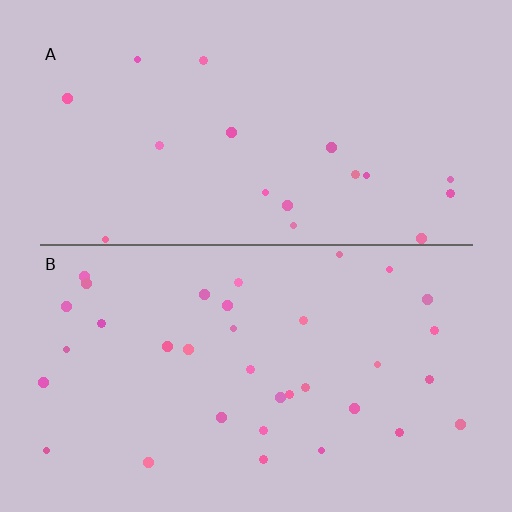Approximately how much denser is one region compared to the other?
Approximately 1.9× — region B over region A.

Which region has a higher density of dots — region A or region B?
B (the bottom).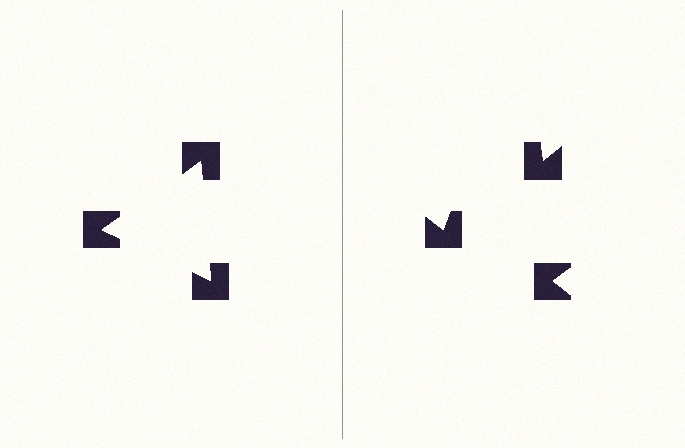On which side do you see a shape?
An illusory triangle appears on the left side. On the right side the wedge cuts are rotated, so no coherent shape forms.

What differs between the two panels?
The notched squares are positioned identically on both sides; only the wedge orientations differ. On the left they align to a triangle; on the right they are misaligned.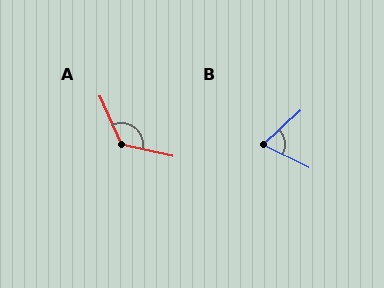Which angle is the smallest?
B, at approximately 70 degrees.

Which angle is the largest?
A, at approximately 127 degrees.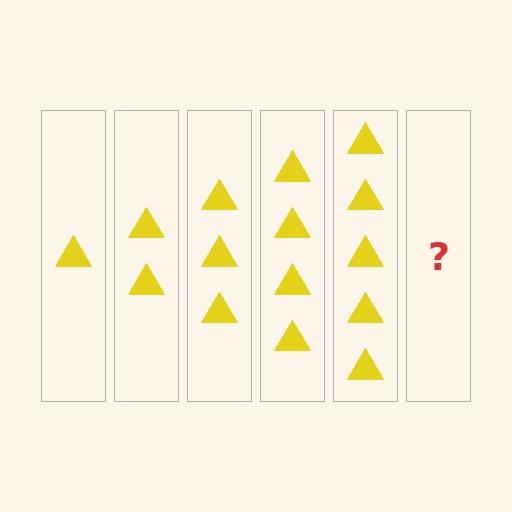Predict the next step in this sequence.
The next step is 6 triangles.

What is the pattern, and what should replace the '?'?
The pattern is that each step adds one more triangle. The '?' should be 6 triangles.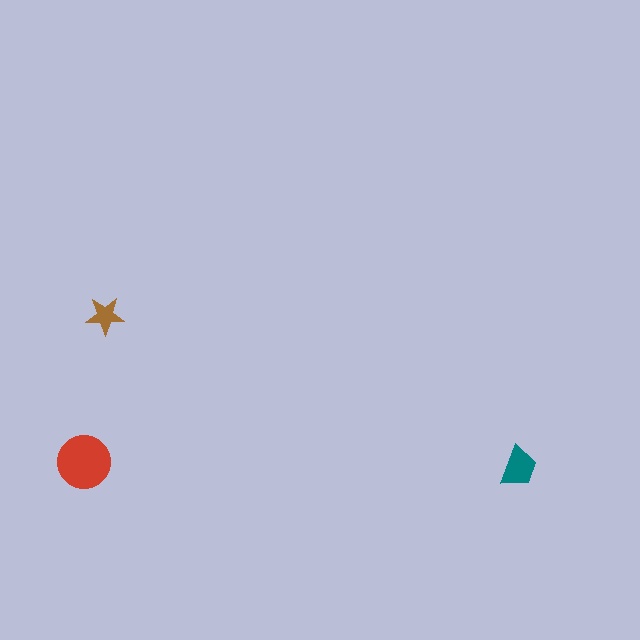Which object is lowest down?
The teal trapezoid is bottommost.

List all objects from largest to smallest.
The red circle, the teal trapezoid, the brown star.